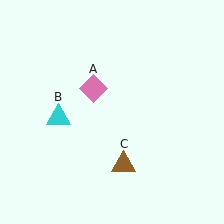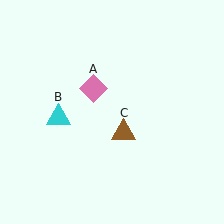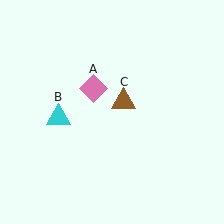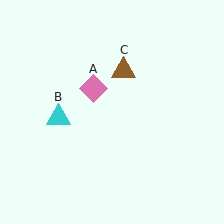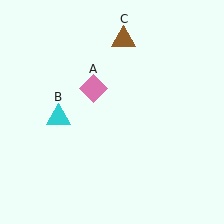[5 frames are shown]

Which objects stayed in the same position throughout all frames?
Pink diamond (object A) and cyan triangle (object B) remained stationary.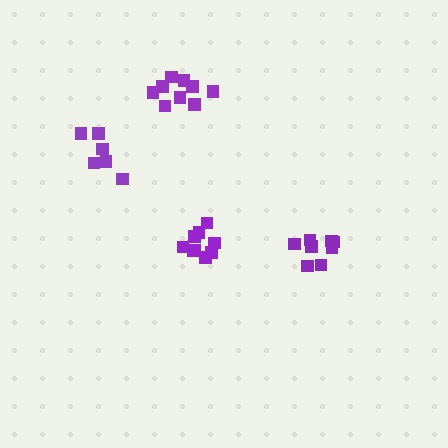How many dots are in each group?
Group 1: 8 dots, Group 2: 10 dots, Group 3: 9 dots, Group 4: 6 dots (33 total).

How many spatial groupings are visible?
There are 4 spatial groupings.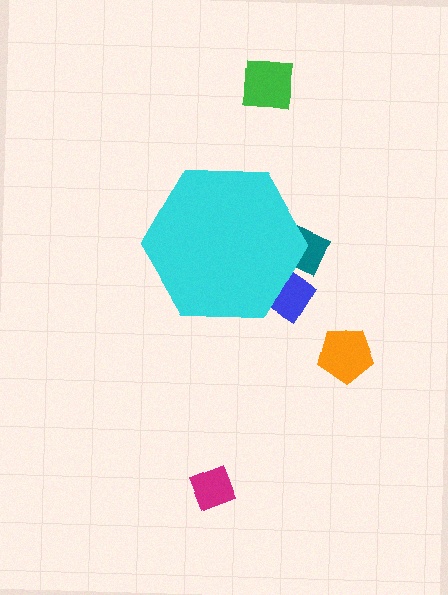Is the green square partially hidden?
No, the green square is fully visible.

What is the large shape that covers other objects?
A cyan hexagon.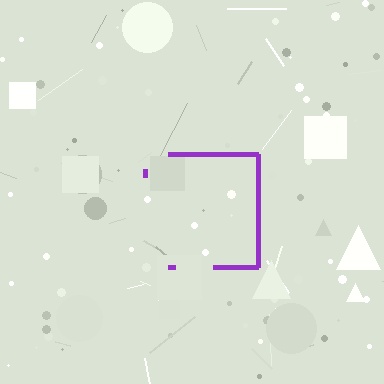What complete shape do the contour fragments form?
The contour fragments form a square.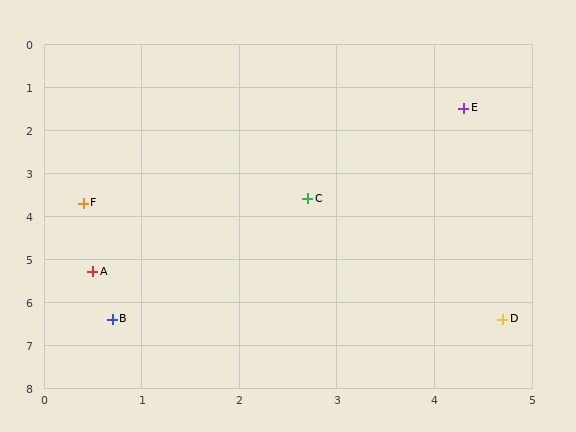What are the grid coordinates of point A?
Point A is at approximately (0.5, 5.3).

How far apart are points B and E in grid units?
Points B and E are about 6.1 grid units apart.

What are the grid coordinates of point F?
Point F is at approximately (0.4, 3.7).